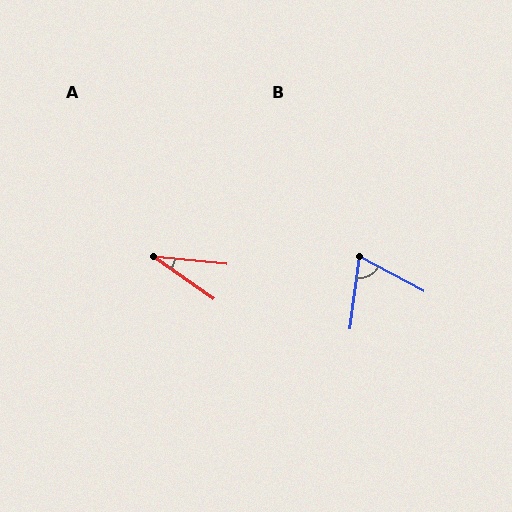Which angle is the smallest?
A, at approximately 29 degrees.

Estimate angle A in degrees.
Approximately 29 degrees.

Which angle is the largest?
B, at approximately 70 degrees.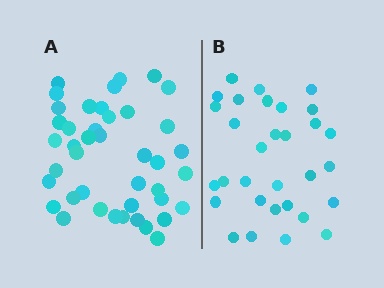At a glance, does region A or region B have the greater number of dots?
Region A (the left region) has more dots.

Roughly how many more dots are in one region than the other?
Region A has roughly 12 or so more dots than region B.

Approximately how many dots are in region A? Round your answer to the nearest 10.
About 40 dots. (The exact count is 42, which rounds to 40.)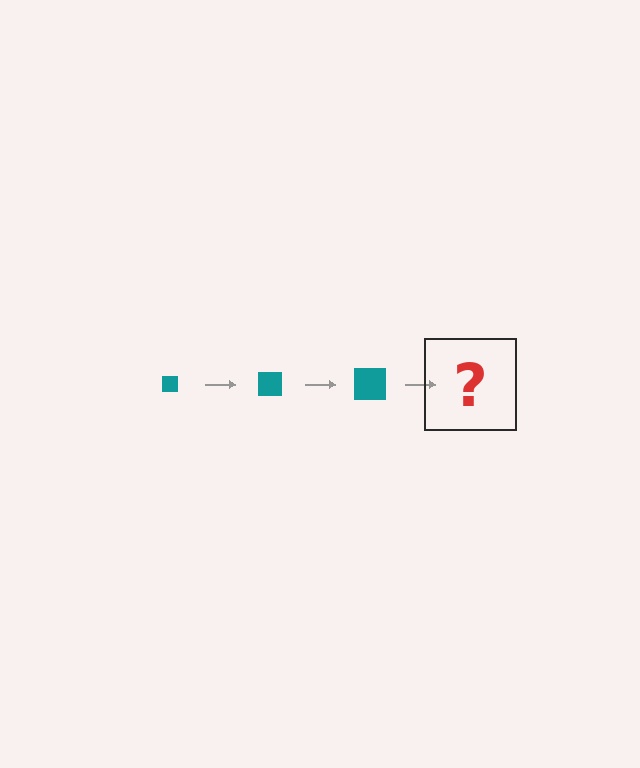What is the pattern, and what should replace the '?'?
The pattern is that the square gets progressively larger each step. The '?' should be a teal square, larger than the previous one.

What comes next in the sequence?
The next element should be a teal square, larger than the previous one.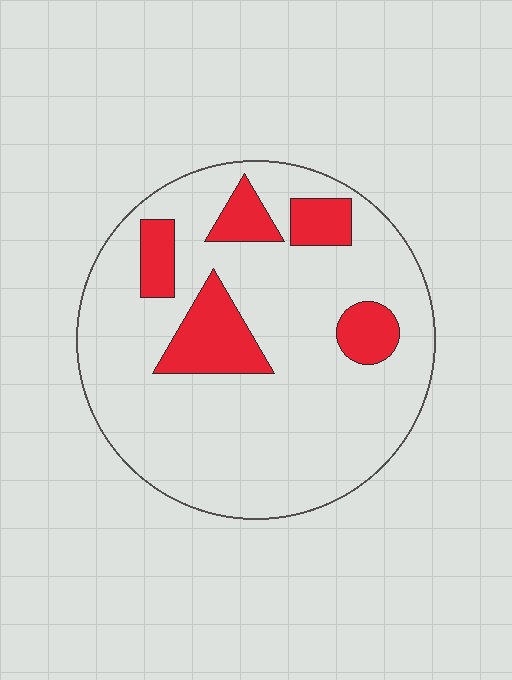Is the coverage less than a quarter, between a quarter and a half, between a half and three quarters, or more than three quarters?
Less than a quarter.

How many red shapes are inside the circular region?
5.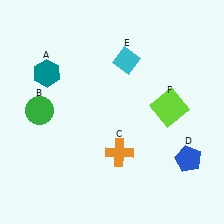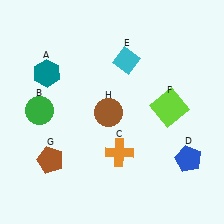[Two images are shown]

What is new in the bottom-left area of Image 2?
A brown pentagon (G) was added in the bottom-left area of Image 2.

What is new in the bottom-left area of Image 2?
A brown circle (H) was added in the bottom-left area of Image 2.